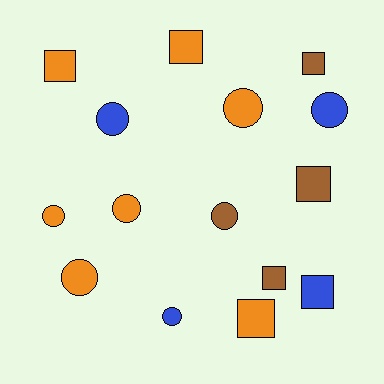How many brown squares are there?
There are 3 brown squares.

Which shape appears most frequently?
Circle, with 8 objects.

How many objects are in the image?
There are 15 objects.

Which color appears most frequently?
Orange, with 7 objects.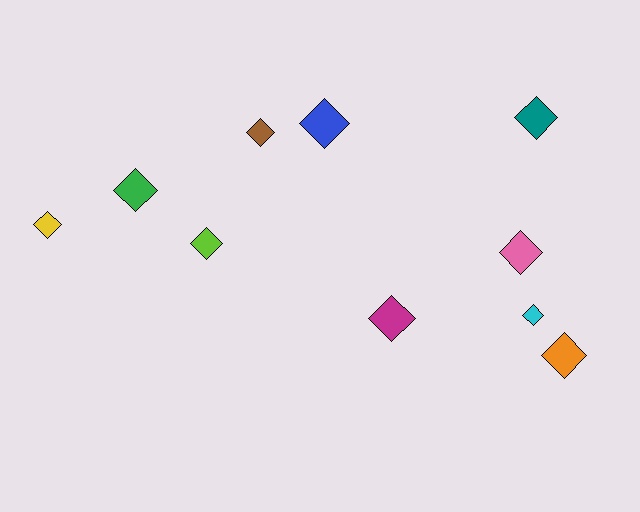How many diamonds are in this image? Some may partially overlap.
There are 10 diamonds.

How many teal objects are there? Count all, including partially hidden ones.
There is 1 teal object.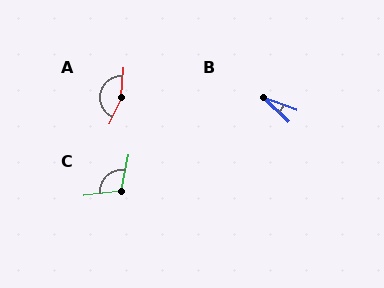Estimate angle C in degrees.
Approximately 109 degrees.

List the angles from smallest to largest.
B (24°), C (109°), A (158°).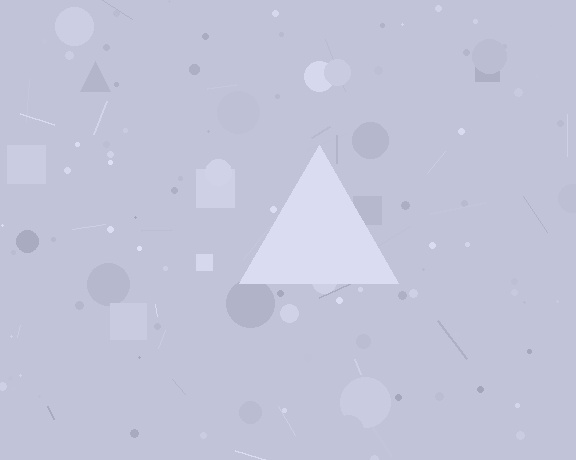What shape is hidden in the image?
A triangle is hidden in the image.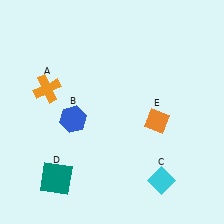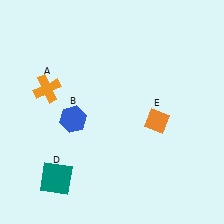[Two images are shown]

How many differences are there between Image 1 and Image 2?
There is 1 difference between the two images.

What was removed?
The cyan diamond (C) was removed in Image 2.